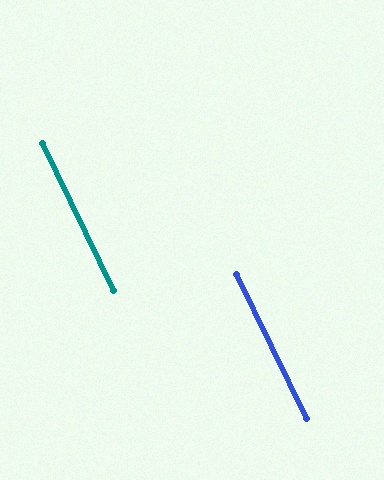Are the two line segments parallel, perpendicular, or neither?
Parallel — their directions differ by only 0.4°.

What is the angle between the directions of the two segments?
Approximately 0 degrees.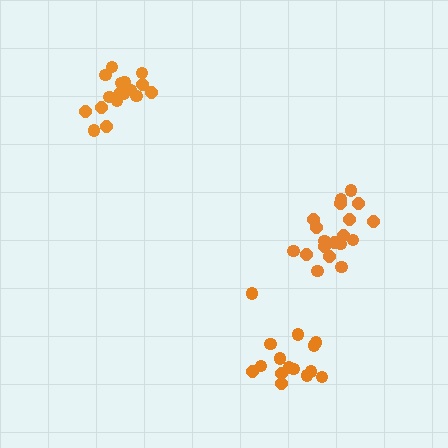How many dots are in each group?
Group 1: 17 dots, Group 2: 19 dots, Group 3: 15 dots (51 total).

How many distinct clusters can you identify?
There are 3 distinct clusters.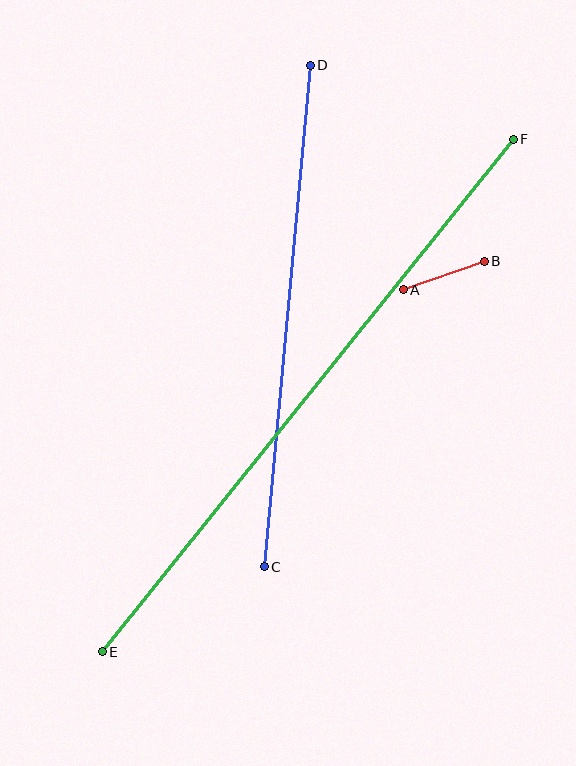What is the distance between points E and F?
The distance is approximately 657 pixels.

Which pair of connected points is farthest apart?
Points E and F are farthest apart.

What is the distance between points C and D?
The distance is approximately 504 pixels.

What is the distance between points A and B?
The distance is approximately 86 pixels.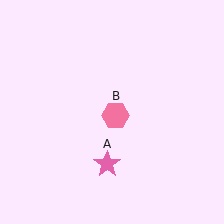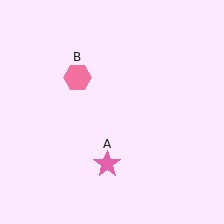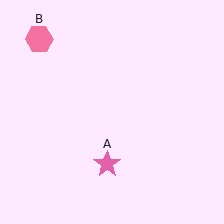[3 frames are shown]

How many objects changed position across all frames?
1 object changed position: pink hexagon (object B).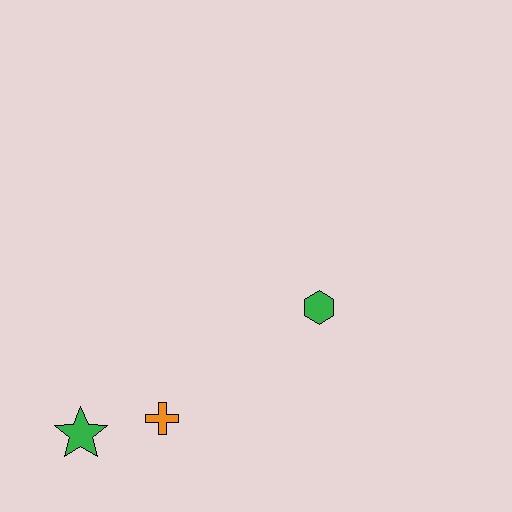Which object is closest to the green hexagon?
The orange cross is closest to the green hexagon.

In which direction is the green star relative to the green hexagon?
The green star is to the left of the green hexagon.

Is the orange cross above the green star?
Yes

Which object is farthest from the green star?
The green hexagon is farthest from the green star.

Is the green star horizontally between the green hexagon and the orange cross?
No